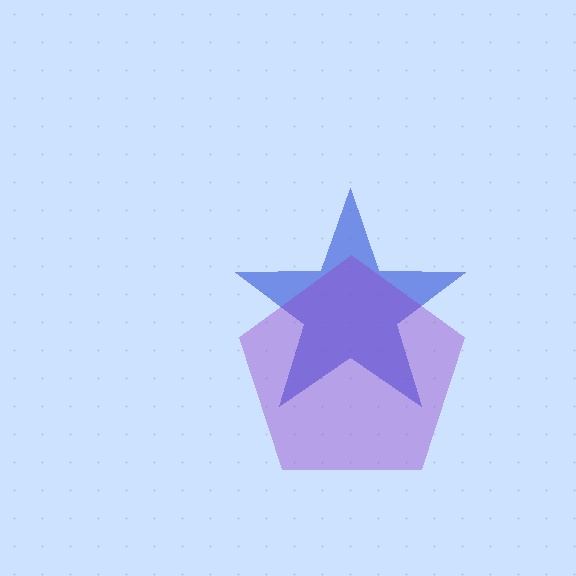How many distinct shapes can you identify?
There are 2 distinct shapes: a blue star, a purple pentagon.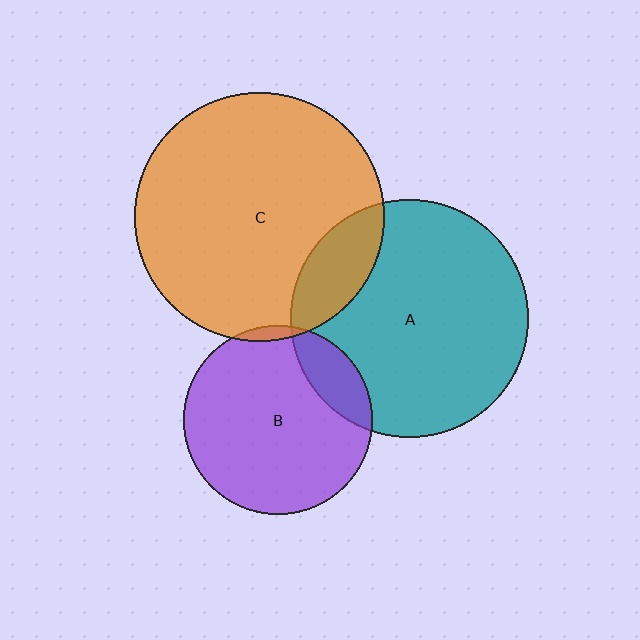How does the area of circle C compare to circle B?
Approximately 1.7 times.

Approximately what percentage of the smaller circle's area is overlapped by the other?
Approximately 15%.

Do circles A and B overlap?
Yes.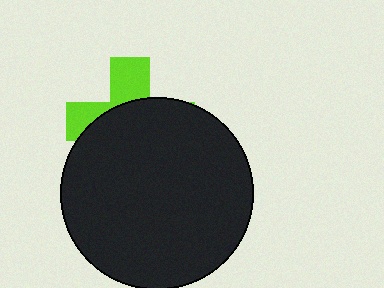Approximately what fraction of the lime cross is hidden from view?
Roughly 67% of the lime cross is hidden behind the black circle.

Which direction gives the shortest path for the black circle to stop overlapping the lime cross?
Moving down gives the shortest separation.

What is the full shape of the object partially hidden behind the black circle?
The partially hidden object is a lime cross.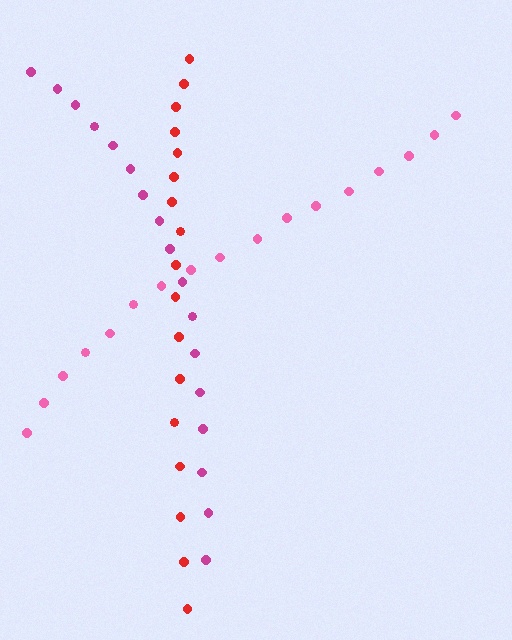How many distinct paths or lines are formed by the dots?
There are 3 distinct paths.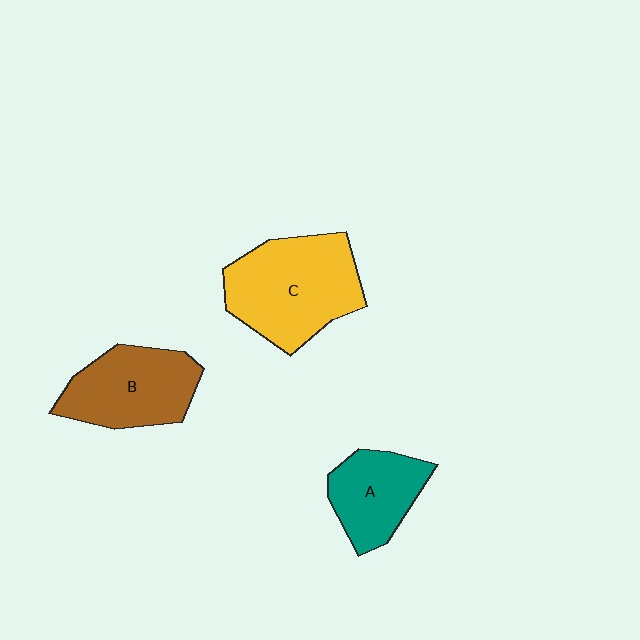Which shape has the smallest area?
Shape A (teal).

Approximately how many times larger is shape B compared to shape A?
Approximately 1.3 times.